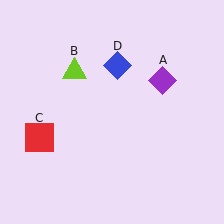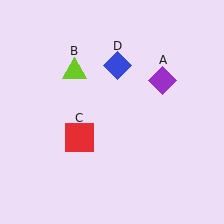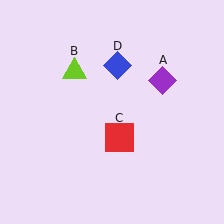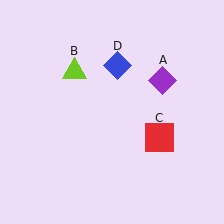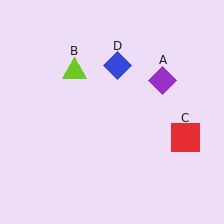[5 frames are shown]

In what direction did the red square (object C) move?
The red square (object C) moved right.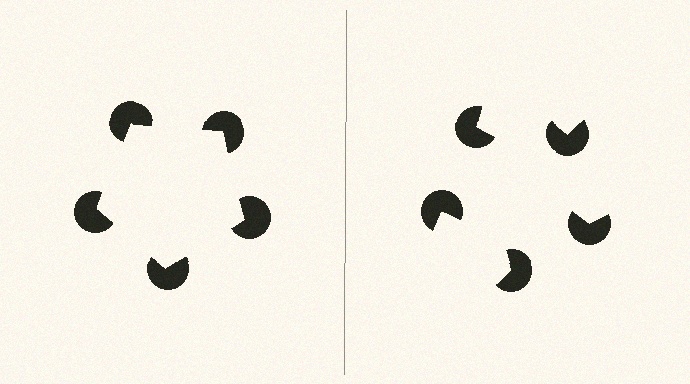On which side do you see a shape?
An illusory pentagon appears on the left side. On the right side the wedge cuts are rotated, so no coherent shape forms.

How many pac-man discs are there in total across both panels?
10 — 5 on each side.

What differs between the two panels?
The pac-man discs are positioned identically on both sides; only the wedge orientations differ. On the left they align to a pentagon; on the right they are misaligned.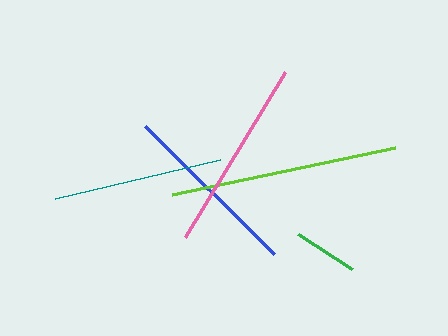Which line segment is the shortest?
The green line is the shortest at approximately 65 pixels.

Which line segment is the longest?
The lime line is the longest at approximately 228 pixels.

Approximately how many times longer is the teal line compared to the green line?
The teal line is approximately 2.6 times the length of the green line.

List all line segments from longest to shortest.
From longest to shortest: lime, pink, blue, teal, green.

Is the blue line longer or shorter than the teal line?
The blue line is longer than the teal line.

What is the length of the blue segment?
The blue segment is approximately 182 pixels long.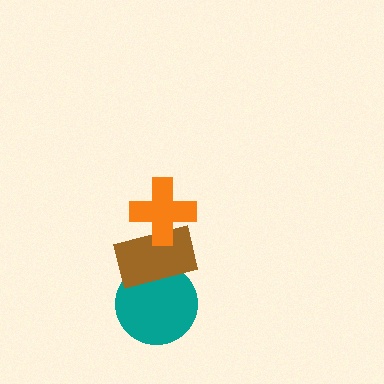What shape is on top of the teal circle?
The brown rectangle is on top of the teal circle.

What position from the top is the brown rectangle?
The brown rectangle is 2nd from the top.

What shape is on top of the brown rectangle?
The orange cross is on top of the brown rectangle.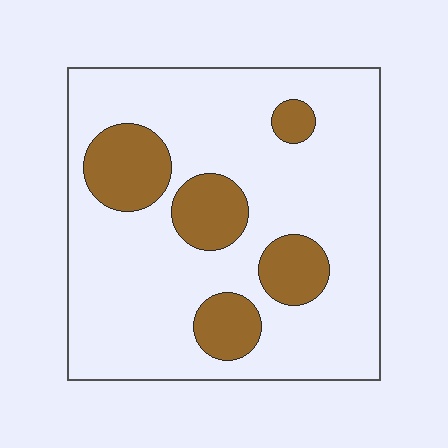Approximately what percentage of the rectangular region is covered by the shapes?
Approximately 20%.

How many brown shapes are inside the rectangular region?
5.